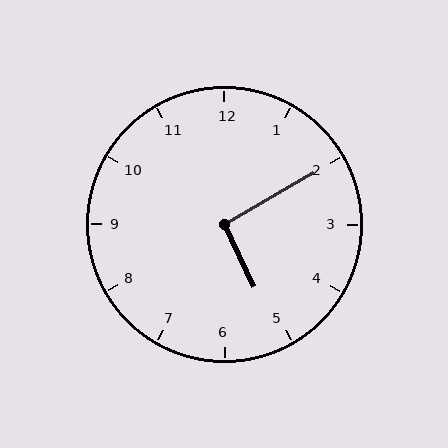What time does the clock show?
5:10.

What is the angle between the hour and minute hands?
Approximately 95 degrees.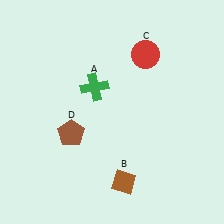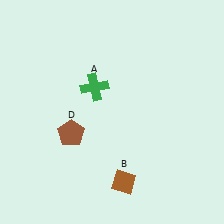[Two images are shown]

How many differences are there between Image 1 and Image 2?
There is 1 difference between the two images.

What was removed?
The red circle (C) was removed in Image 2.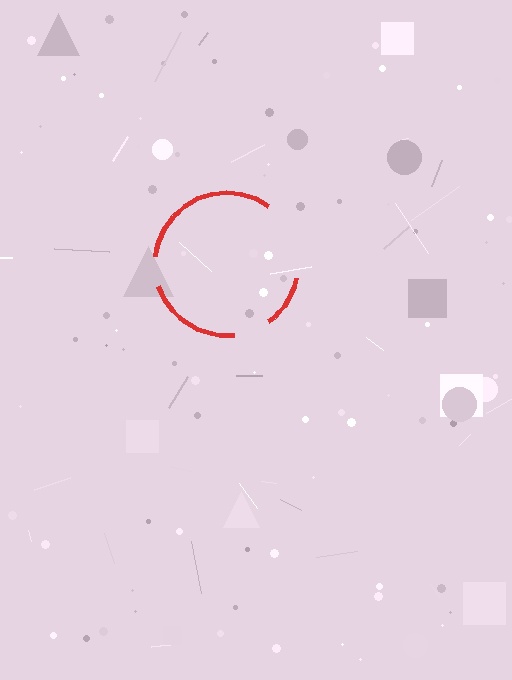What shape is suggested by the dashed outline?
The dashed outline suggests a circle.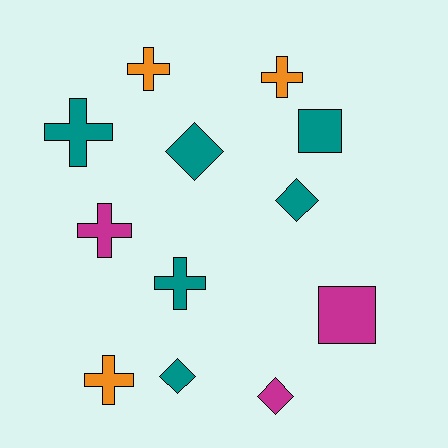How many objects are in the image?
There are 12 objects.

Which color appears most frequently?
Teal, with 6 objects.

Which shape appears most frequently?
Cross, with 6 objects.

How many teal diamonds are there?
There are 3 teal diamonds.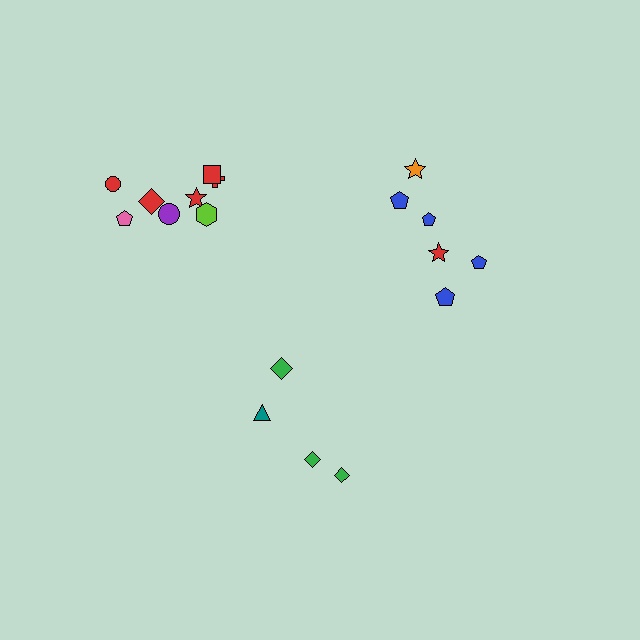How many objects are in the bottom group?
There are 4 objects.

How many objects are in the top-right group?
There are 6 objects.